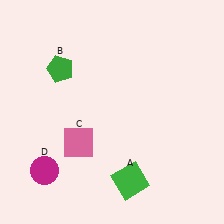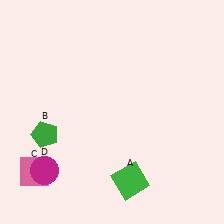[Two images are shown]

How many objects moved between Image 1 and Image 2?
2 objects moved between the two images.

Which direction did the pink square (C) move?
The pink square (C) moved left.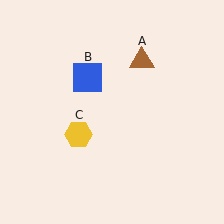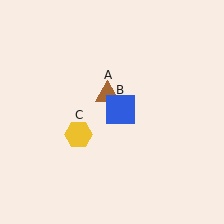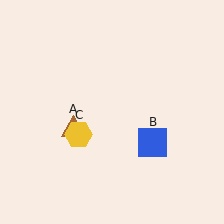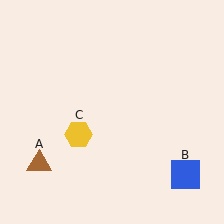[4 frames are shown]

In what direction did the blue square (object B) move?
The blue square (object B) moved down and to the right.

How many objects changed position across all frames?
2 objects changed position: brown triangle (object A), blue square (object B).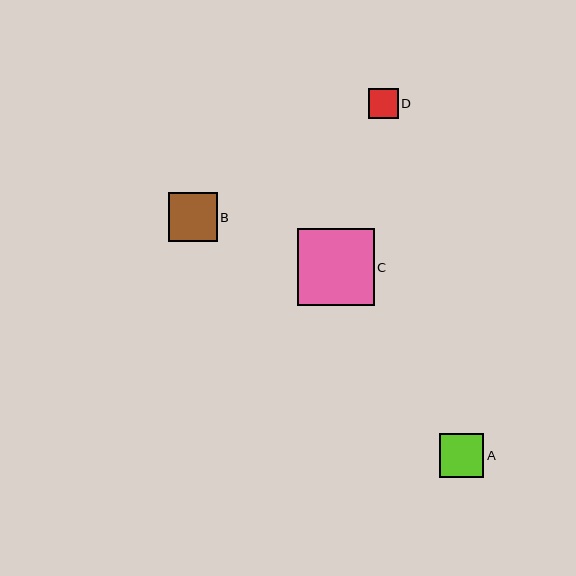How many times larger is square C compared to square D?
Square C is approximately 2.5 times the size of square D.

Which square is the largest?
Square C is the largest with a size of approximately 76 pixels.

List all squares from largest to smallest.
From largest to smallest: C, B, A, D.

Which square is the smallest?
Square D is the smallest with a size of approximately 30 pixels.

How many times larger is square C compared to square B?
Square C is approximately 1.6 times the size of square B.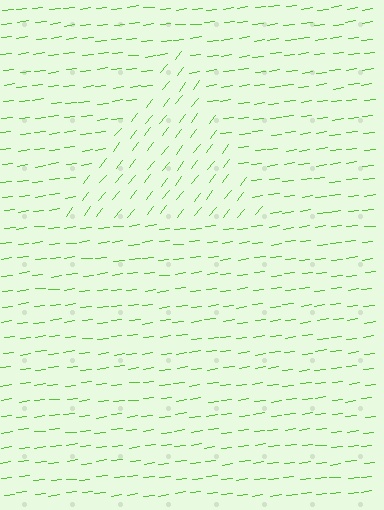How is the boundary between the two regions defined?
The boundary is defined purely by a change in line orientation (approximately 45 degrees difference). All lines are the same color and thickness.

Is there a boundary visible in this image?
Yes, there is a texture boundary formed by a change in line orientation.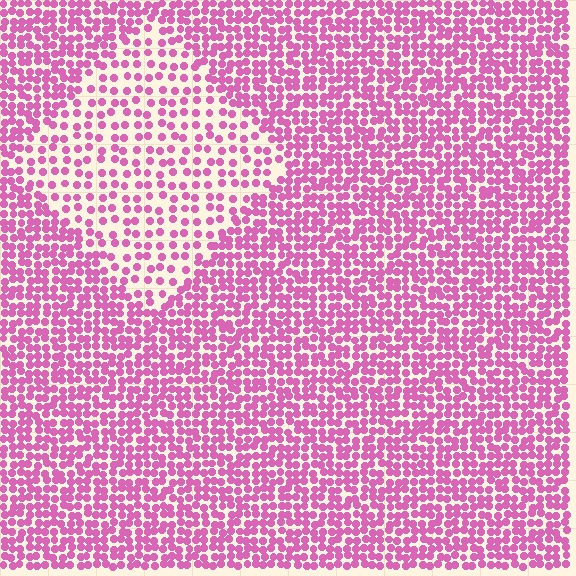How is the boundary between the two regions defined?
The boundary is defined by a change in element density (approximately 2.0x ratio). All elements are the same color, size, and shape.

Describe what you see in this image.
The image contains small pink elements arranged at two different densities. A diamond-shaped region is visible where the elements are less densely packed than the surrounding area.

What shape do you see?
I see a diamond.